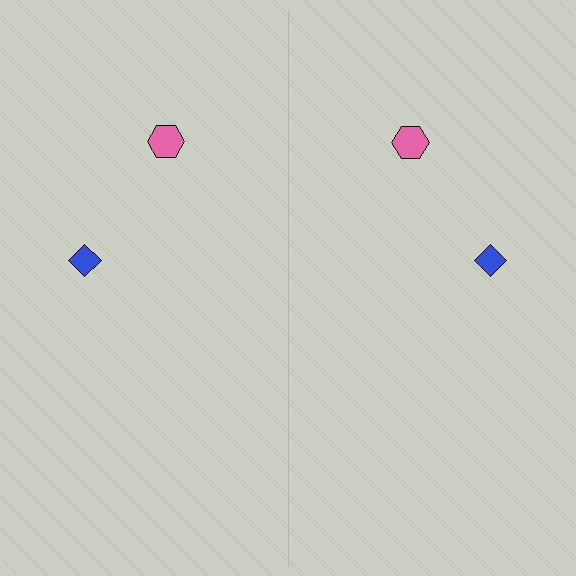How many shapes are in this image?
There are 4 shapes in this image.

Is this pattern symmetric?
Yes, this pattern has bilateral (reflection) symmetry.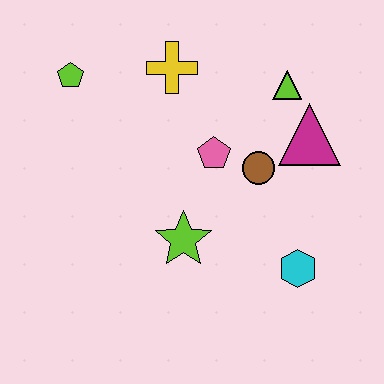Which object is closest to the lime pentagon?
The yellow cross is closest to the lime pentagon.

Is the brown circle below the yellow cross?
Yes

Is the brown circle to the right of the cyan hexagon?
No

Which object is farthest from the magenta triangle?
The lime pentagon is farthest from the magenta triangle.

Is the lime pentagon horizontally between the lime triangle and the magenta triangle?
No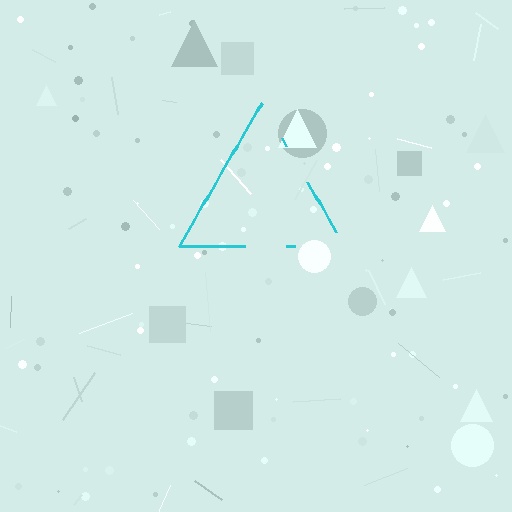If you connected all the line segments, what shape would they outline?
They would outline a triangle.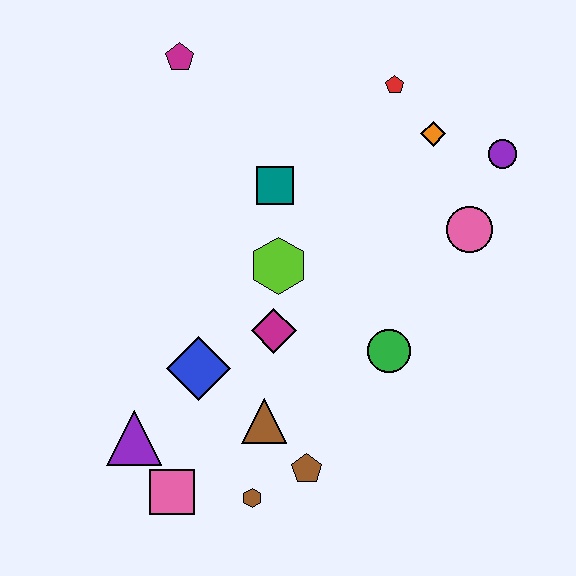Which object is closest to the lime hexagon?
The magenta diamond is closest to the lime hexagon.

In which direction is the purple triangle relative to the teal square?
The purple triangle is below the teal square.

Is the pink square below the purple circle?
Yes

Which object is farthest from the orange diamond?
The pink square is farthest from the orange diamond.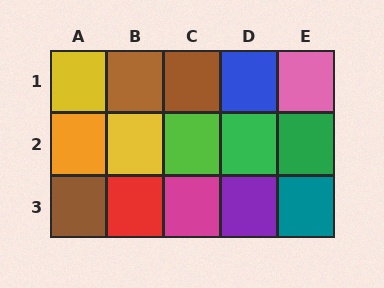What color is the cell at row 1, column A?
Yellow.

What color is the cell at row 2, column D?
Green.